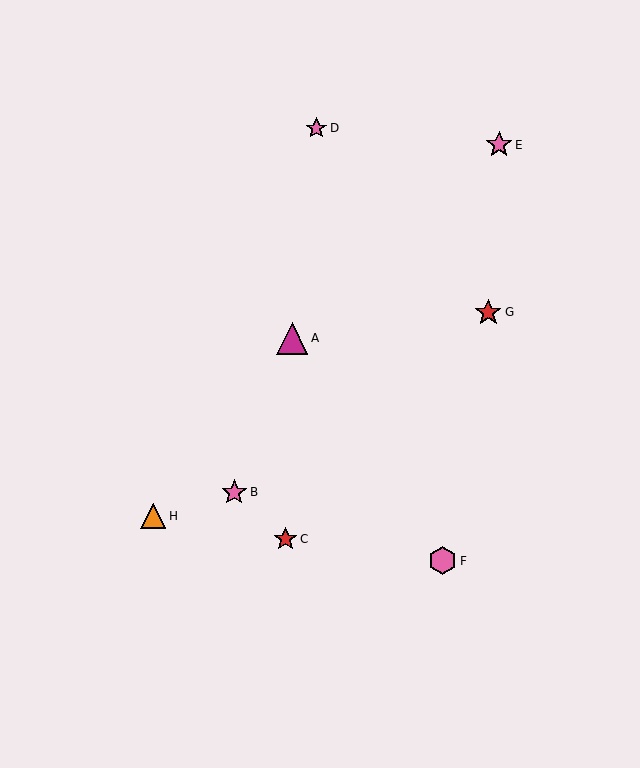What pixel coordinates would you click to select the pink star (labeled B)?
Click at (234, 492) to select the pink star B.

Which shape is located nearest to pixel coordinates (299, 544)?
The red star (labeled C) at (286, 539) is nearest to that location.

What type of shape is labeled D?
Shape D is a pink star.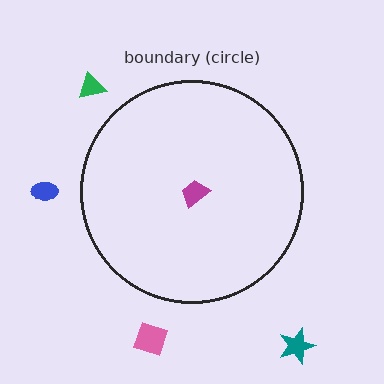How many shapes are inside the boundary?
1 inside, 4 outside.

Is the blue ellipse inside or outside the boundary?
Outside.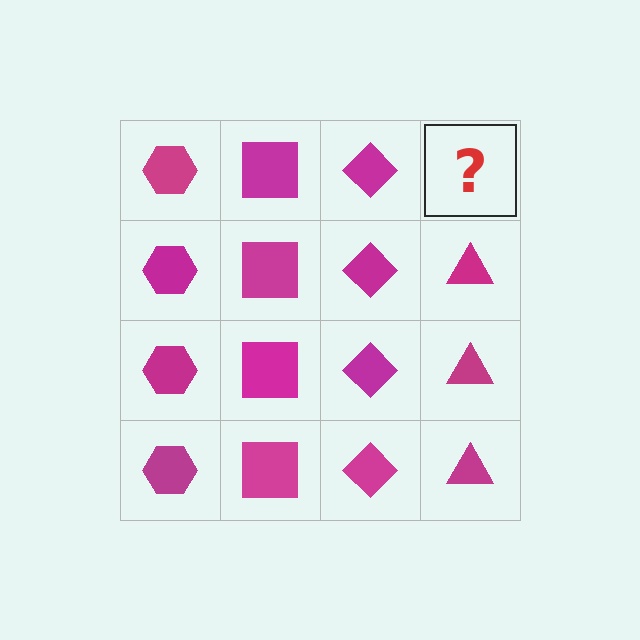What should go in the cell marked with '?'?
The missing cell should contain a magenta triangle.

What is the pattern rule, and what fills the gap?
The rule is that each column has a consistent shape. The gap should be filled with a magenta triangle.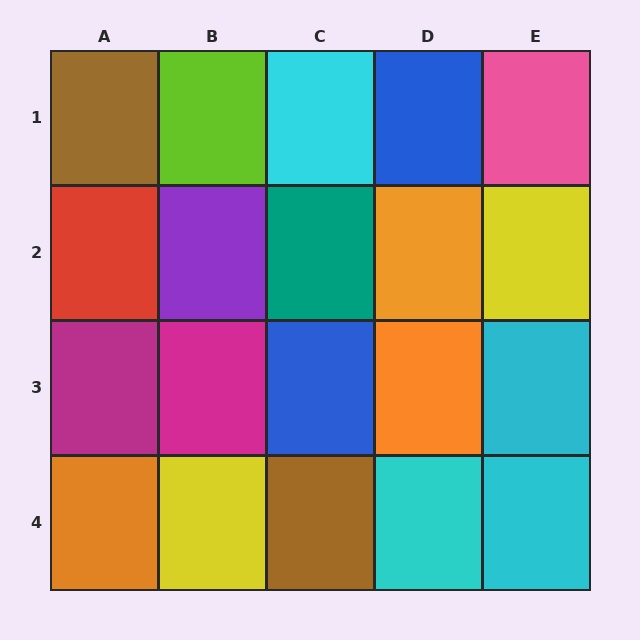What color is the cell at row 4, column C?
Brown.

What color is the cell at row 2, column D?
Orange.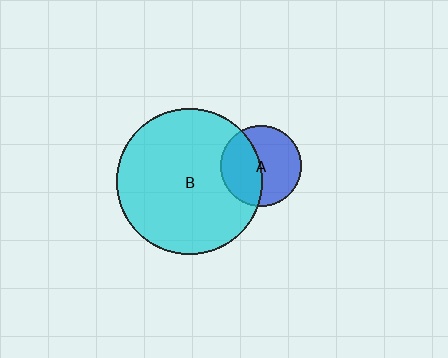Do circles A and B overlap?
Yes.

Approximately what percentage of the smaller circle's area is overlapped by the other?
Approximately 45%.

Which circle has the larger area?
Circle B (cyan).